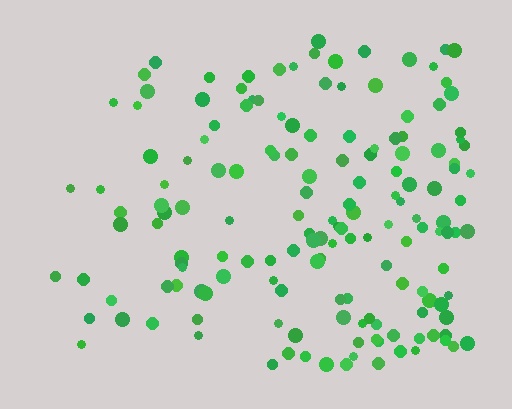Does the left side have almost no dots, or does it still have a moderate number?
Still a moderate number, just noticeably fewer than the right.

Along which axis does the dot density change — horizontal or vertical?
Horizontal.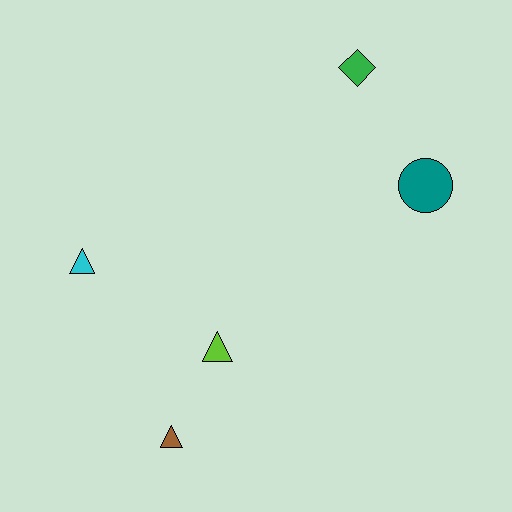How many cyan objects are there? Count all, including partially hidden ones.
There is 1 cyan object.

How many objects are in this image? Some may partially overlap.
There are 5 objects.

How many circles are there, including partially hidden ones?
There is 1 circle.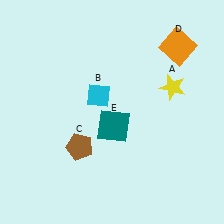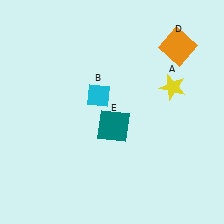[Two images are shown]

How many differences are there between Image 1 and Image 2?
There is 1 difference between the two images.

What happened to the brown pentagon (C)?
The brown pentagon (C) was removed in Image 2. It was in the bottom-left area of Image 1.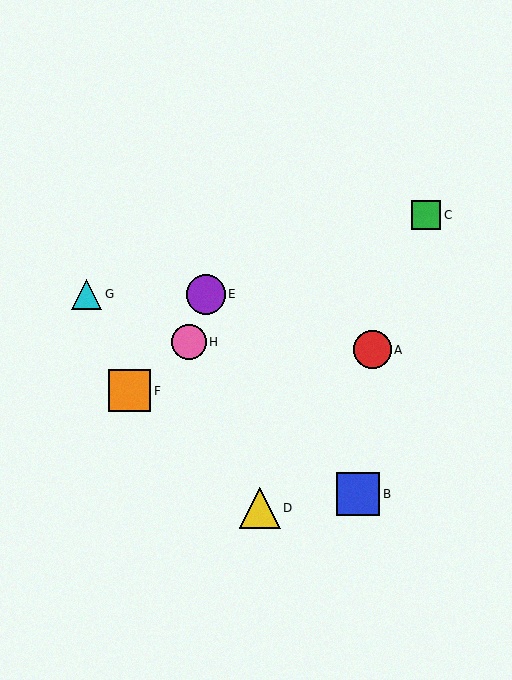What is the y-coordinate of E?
Object E is at y≈294.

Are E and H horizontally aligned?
No, E is at y≈294 and H is at y≈342.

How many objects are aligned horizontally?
2 objects (E, G) are aligned horizontally.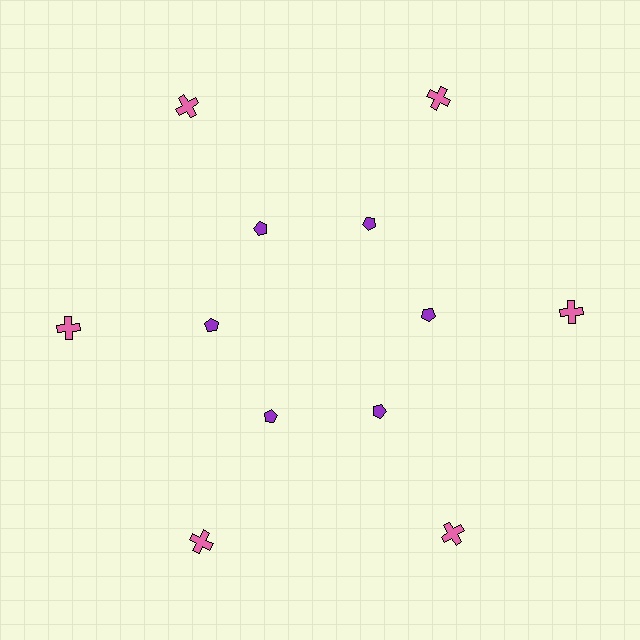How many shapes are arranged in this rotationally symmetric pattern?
There are 12 shapes, arranged in 6 groups of 2.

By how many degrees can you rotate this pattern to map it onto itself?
The pattern maps onto itself every 60 degrees of rotation.